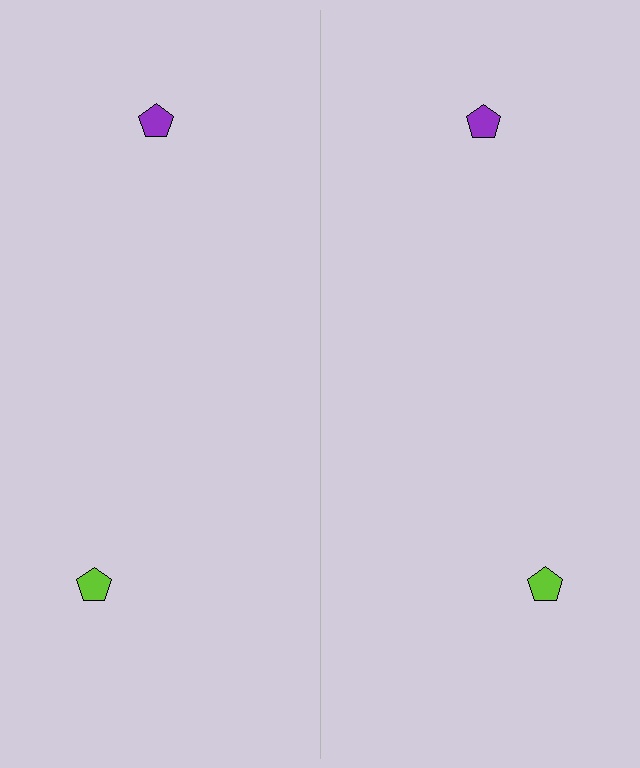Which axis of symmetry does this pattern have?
The pattern has a vertical axis of symmetry running through the center of the image.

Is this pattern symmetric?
Yes, this pattern has bilateral (reflection) symmetry.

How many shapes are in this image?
There are 4 shapes in this image.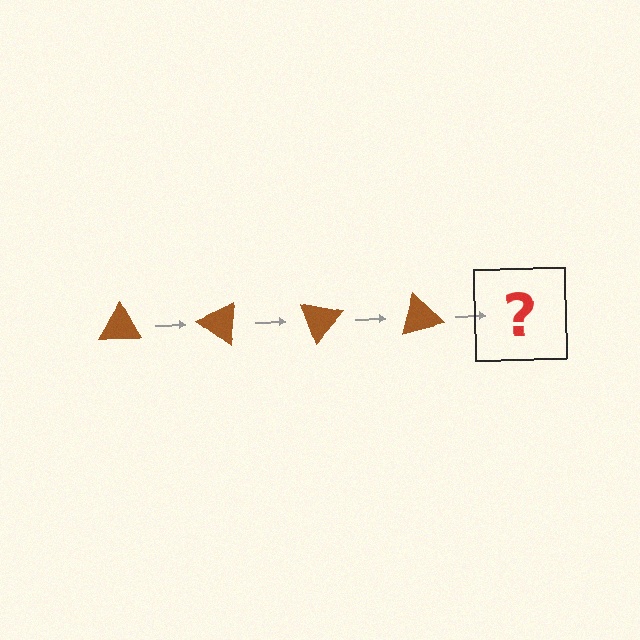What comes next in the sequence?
The next element should be a brown triangle rotated 140 degrees.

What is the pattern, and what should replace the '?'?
The pattern is that the triangle rotates 35 degrees each step. The '?' should be a brown triangle rotated 140 degrees.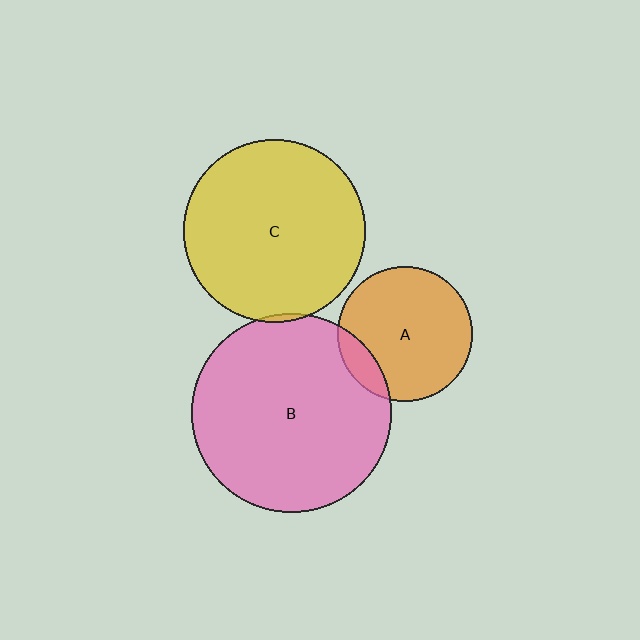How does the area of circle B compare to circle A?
Approximately 2.2 times.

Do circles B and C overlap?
Yes.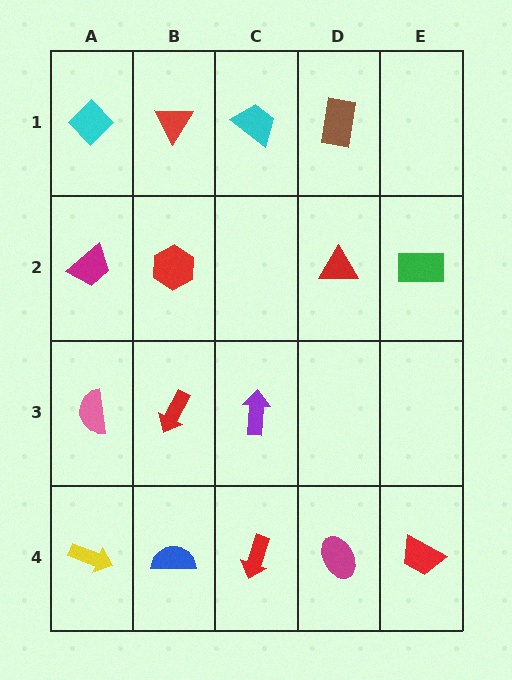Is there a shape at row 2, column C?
No, that cell is empty.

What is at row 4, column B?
A blue semicircle.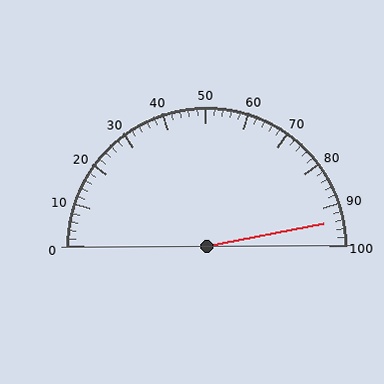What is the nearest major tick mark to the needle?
The nearest major tick mark is 90.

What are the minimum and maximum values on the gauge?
The gauge ranges from 0 to 100.